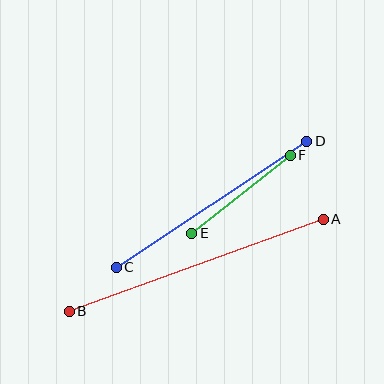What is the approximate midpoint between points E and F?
The midpoint is at approximately (241, 194) pixels.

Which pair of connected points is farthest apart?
Points A and B are farthest apart.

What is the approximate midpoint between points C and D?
The midpoint is at approximately (211, 204) pixels.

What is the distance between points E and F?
The distance is approximately 126 pixels.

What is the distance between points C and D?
The distance is approximately 228 pixels.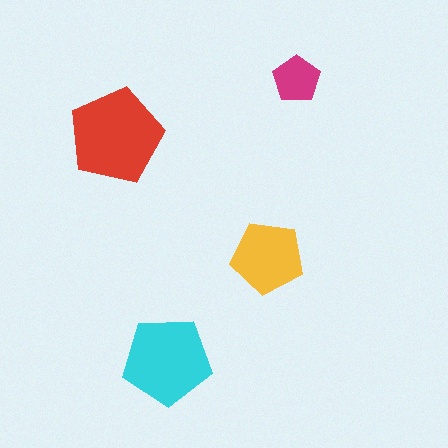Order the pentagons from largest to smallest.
the red one, the cyan one, the yellow one, the magenta one.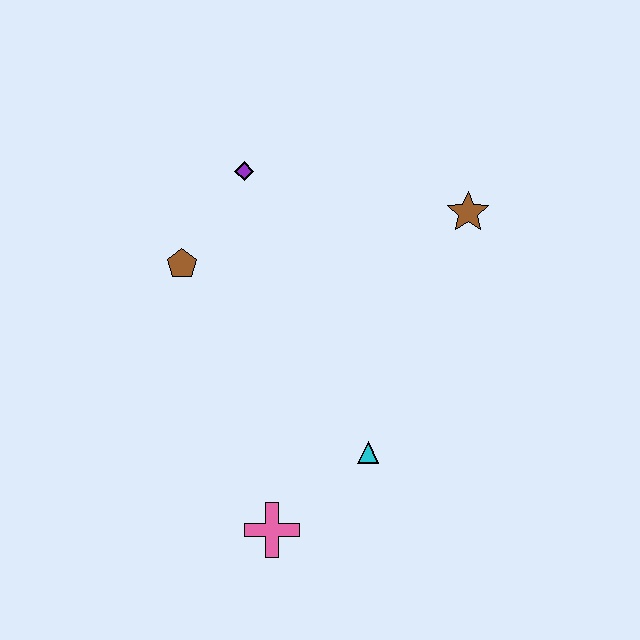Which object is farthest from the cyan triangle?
The purple diamond is farthest from the cyan triangle.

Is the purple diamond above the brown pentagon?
Yes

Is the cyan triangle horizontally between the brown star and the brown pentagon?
Yes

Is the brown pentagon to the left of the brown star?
Yes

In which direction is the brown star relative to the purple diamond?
The brown star is to the right of the purple diamond.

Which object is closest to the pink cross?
The cyan triangle is closest to the pink cross.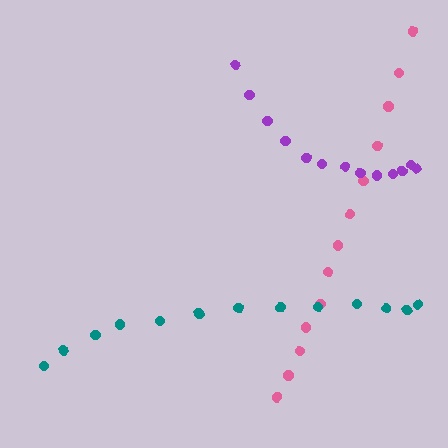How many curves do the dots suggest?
There are 3 distinct paths.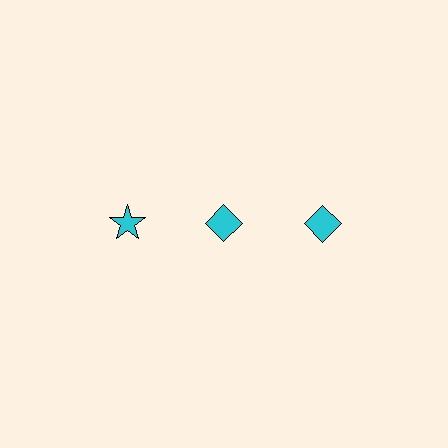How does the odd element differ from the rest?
It has a different shape: star instead of diamond.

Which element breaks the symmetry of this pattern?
The cyan star in the top row, leftmost column breaks the symmetry. All other shapes are cyan diamonds.